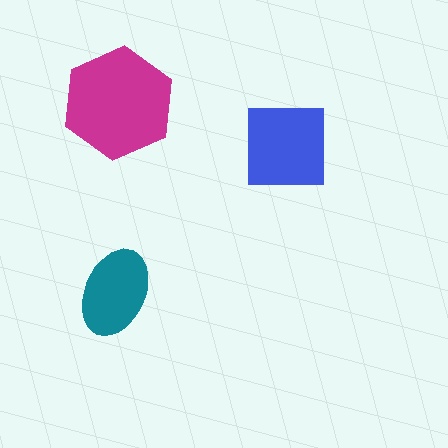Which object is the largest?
The magenta hexagon.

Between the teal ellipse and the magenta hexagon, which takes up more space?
The magenta hexagon.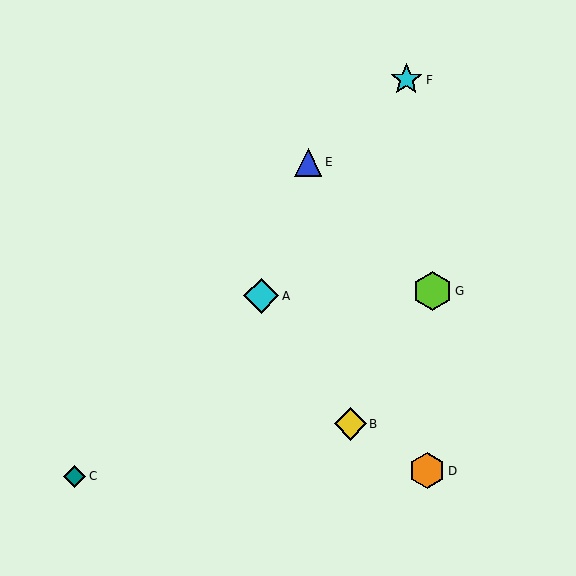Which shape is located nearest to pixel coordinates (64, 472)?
The teal diamond (labeled C) at (74, 476) is nearest to that location.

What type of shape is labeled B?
Shape B is a yellow diamond.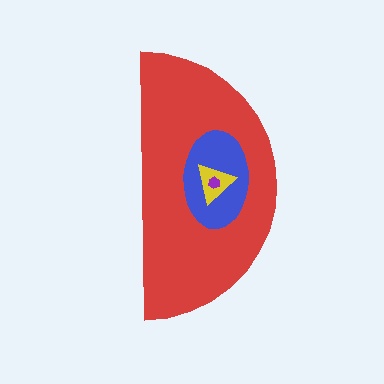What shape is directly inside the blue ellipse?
The yellow triangle.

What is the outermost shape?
The red semicircle.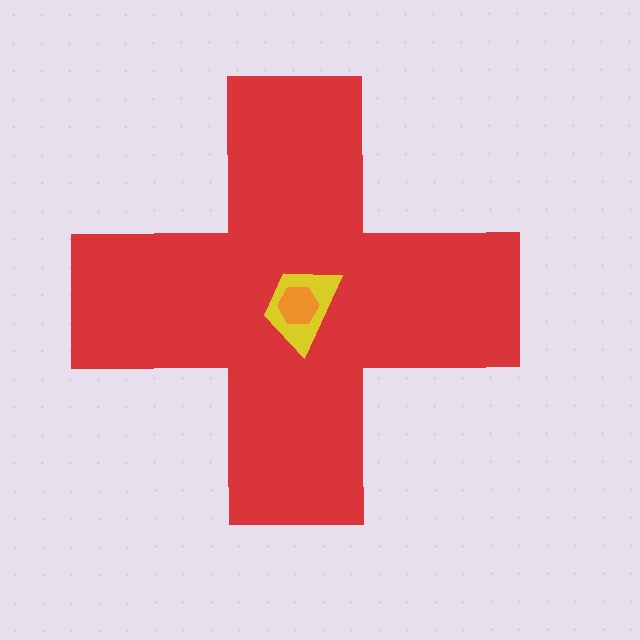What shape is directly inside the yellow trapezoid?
The orange hexagon.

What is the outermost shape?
The red cross.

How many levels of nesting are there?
3.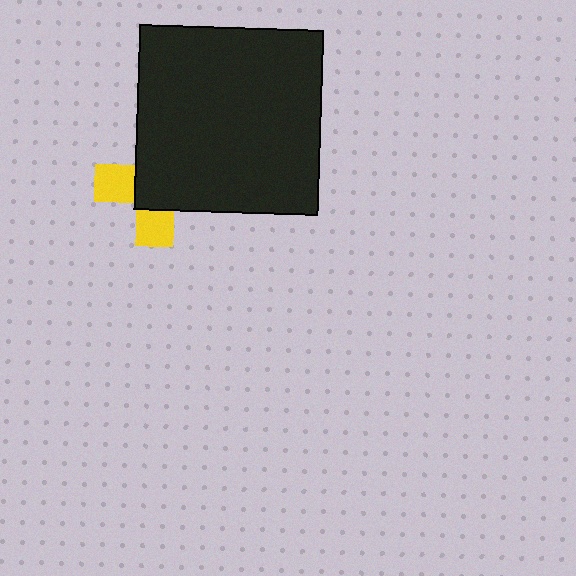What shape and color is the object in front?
The object in front is a black square.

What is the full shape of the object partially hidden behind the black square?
The partially hidden object is a yellow cross.